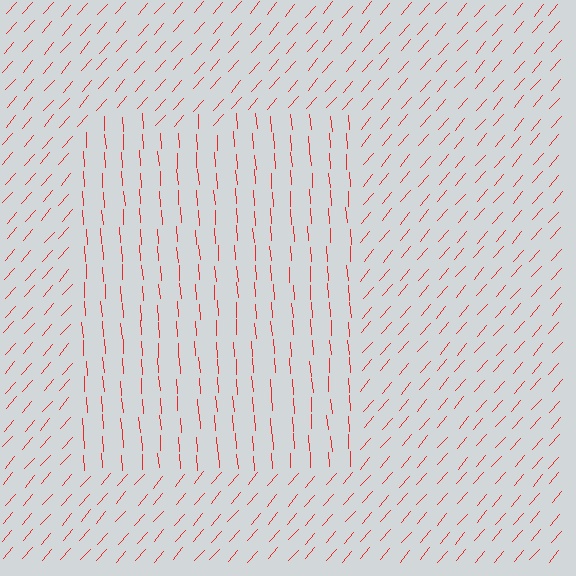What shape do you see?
I see a rectangle.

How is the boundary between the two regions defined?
The boundary is defined purely by a change in line orientation (approximately 45 degrees difference). All lines are the same color and thickness.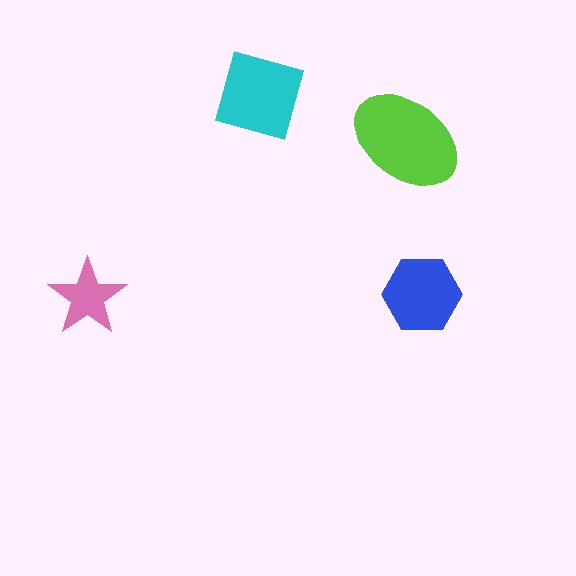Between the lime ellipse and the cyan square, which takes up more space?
The lime ellipse.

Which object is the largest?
The lime ellipse.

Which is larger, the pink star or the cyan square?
The cyan square.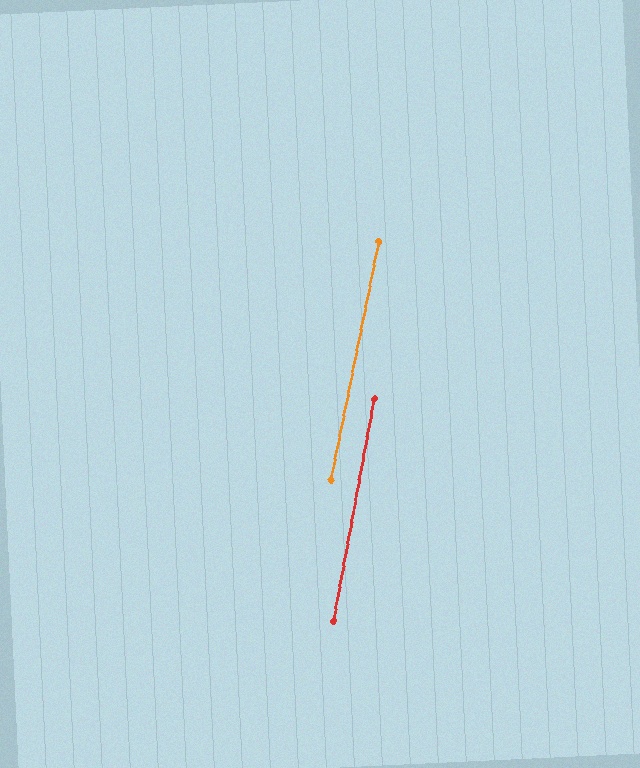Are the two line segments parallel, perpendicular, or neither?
Parallel — their directions differ by only 0.9°.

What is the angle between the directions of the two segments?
Approximately 1 degree.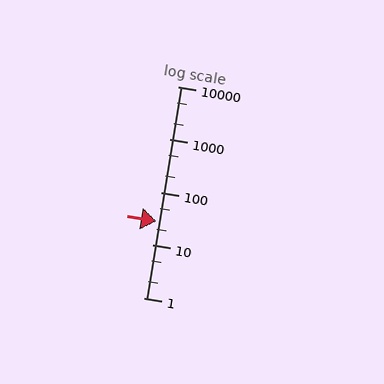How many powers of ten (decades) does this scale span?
The scale spans 4 decades, from 1 to 10000.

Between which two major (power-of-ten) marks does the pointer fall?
The pointer is between 10 and 100.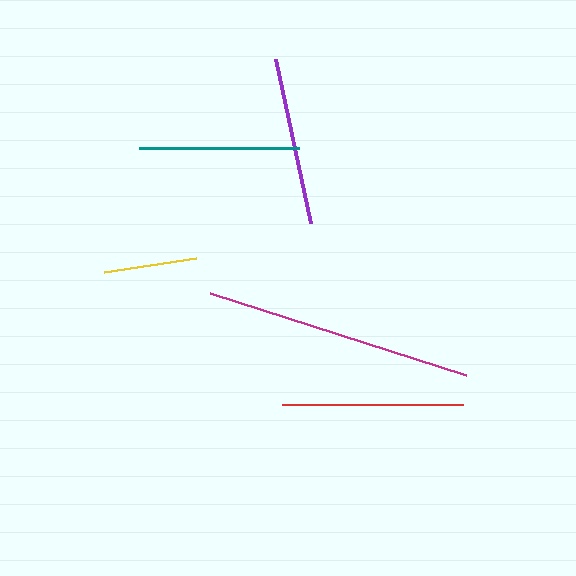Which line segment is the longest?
The magenta line is the longest at approximately 269 pixels.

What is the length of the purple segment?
The purple segment is approximately 168 pixels long.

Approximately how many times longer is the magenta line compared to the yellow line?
The magenta line is approximately 2.9 times the length of the yellow line.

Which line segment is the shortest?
The yellow line is the shortest at approximately 93 pixels.